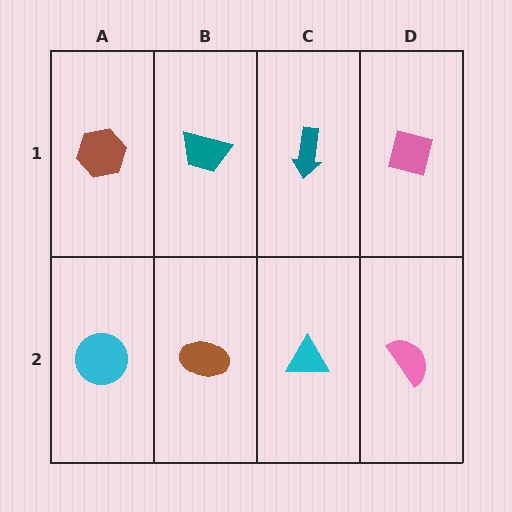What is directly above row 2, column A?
A brown hexagon.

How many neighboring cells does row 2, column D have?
2.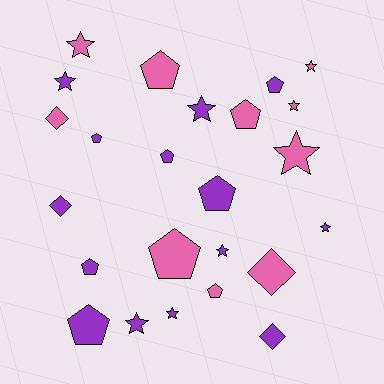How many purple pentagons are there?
There are 6 purple pentagons.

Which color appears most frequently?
Purple, with 14 objects.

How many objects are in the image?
There are 24 objects.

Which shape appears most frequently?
Star, with 10 objects.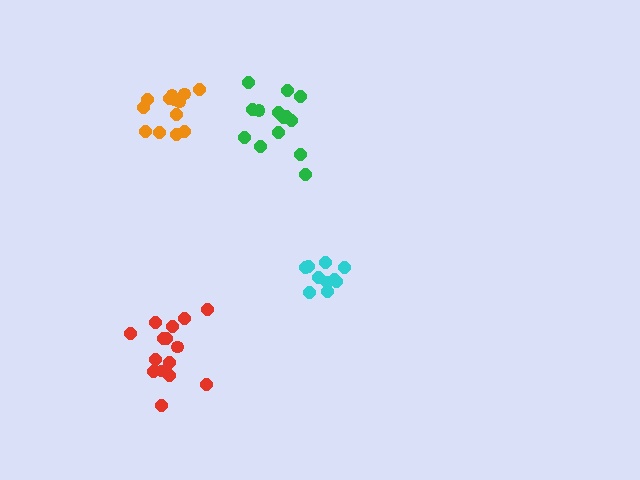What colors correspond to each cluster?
The clusters are colored: orange, cyan, green, red.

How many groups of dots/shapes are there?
There are 4 groups.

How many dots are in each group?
Group 1: 14 dots, Group 2: 10 dots, Group 3: 14 dots, Group 4: 15 dots (53 total).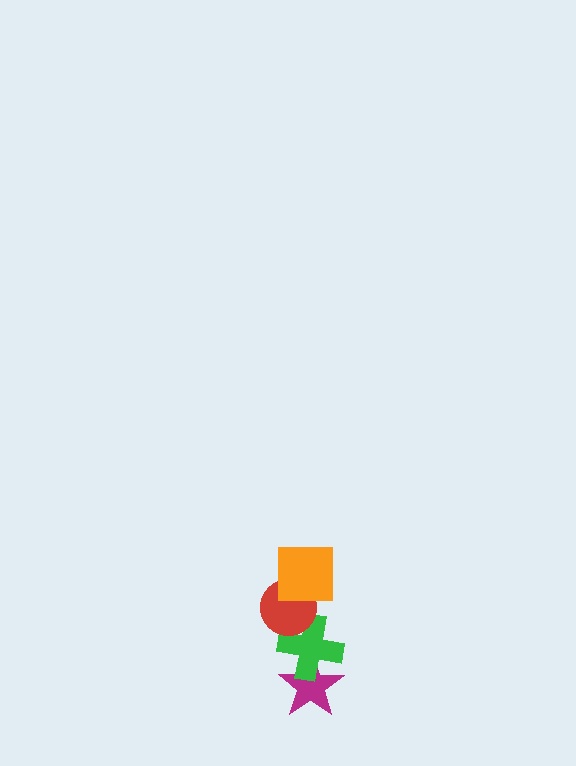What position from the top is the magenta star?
The magenta star is 4th from the top.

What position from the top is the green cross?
The green cross is 3rd from the top.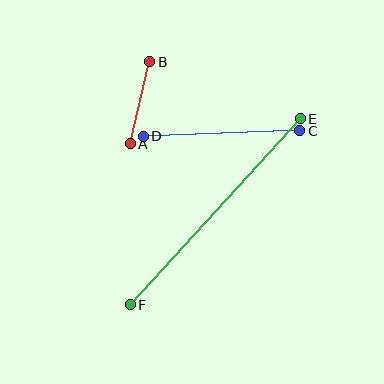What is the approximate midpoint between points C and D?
The midpoint is at approximately (222, 134) pixels.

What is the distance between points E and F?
The distance is approximately 252 pixels.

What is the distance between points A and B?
The distance is approximately 84 pixels.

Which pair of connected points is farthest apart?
Points E and F are farthest apart.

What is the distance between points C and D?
The distance is approximately 157 pixels.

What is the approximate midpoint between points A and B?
The midpoint is at approximately (140, 103) pixels.